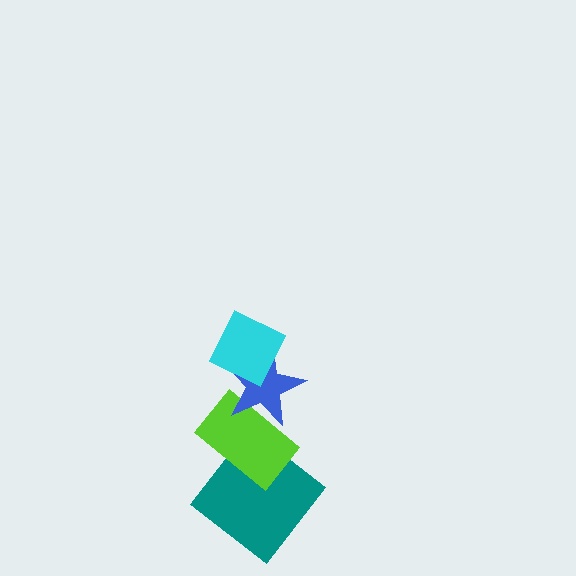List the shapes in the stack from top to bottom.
From top to bottom: the cyan diamond, the blue star, the lime rectangle, the teal diamond.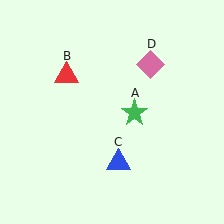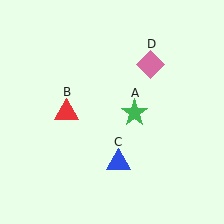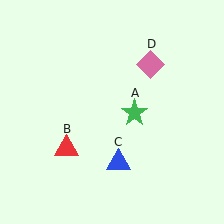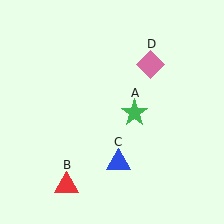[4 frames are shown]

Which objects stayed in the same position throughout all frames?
Green star (object A) and blue triangle (object C) and pink diamond (object D) remained stationary.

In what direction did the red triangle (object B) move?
The red triangle (object B) moved down.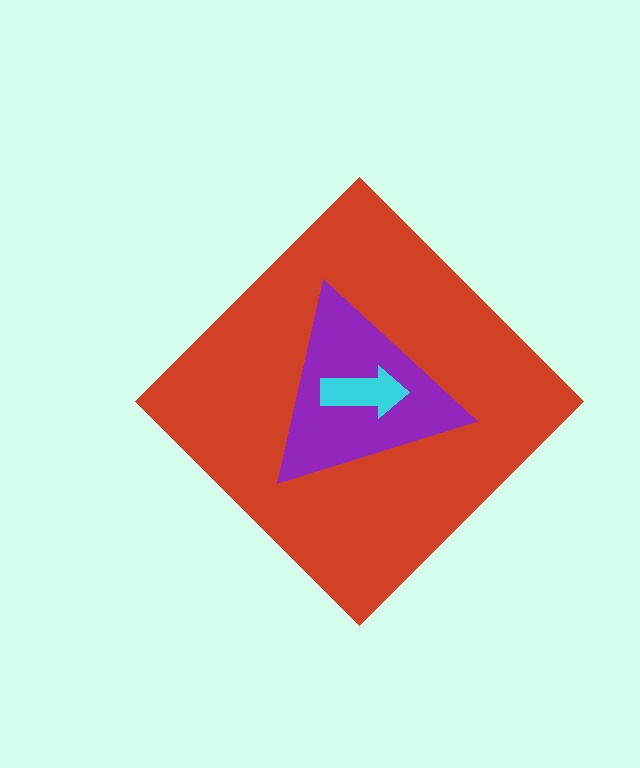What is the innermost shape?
The cyan arrow.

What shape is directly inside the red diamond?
The purple triangle.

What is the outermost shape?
The red diamond.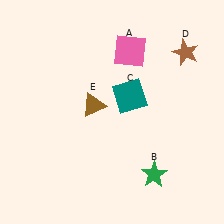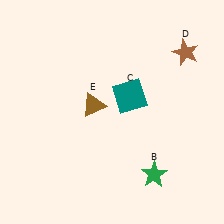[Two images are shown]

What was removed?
The pink square (A) was removed in Image 2.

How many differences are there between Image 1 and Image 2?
There is 1 difference between the two images.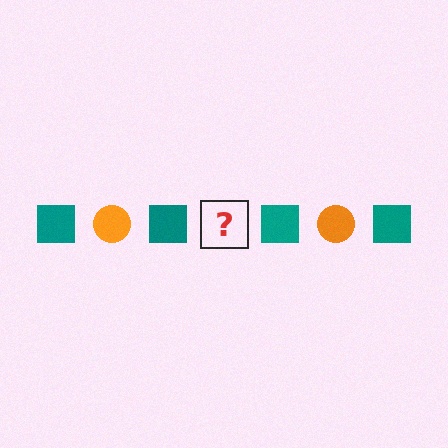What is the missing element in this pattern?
The missing element is an orange circle.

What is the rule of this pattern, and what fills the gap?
The rule is that the pattern alternates between teal square and orange circle. The gap should be filled with an orange circle.